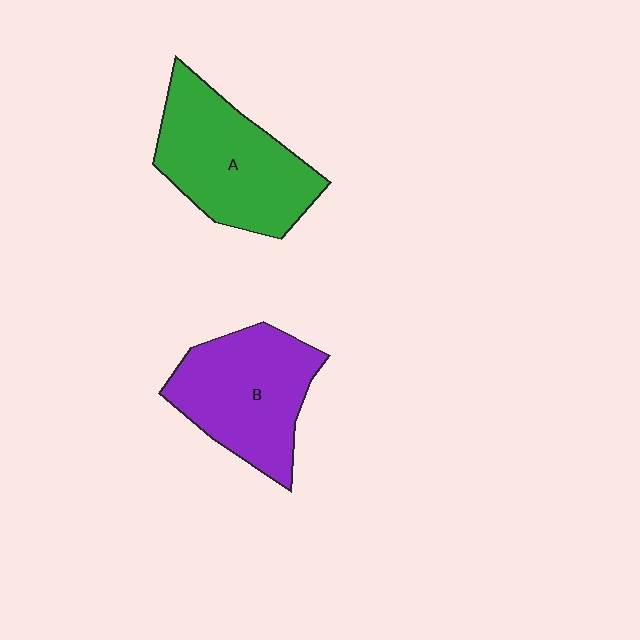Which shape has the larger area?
Shape A (green).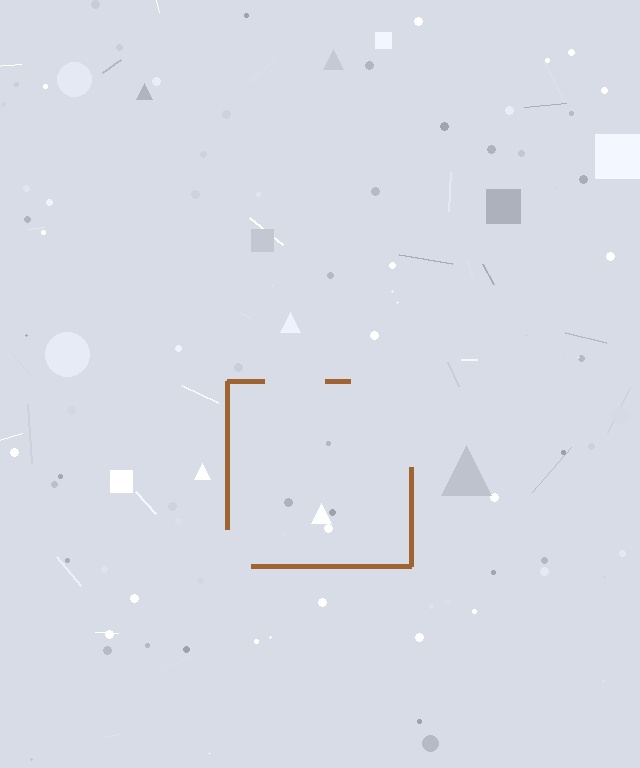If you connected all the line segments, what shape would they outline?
They would outline a square.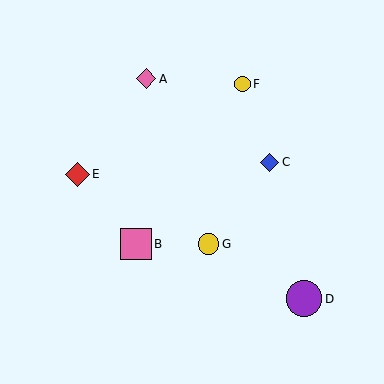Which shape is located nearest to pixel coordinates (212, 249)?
The yellow circle (labeled G) at (208, 244) is nearest to that location.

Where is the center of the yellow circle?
The center of the yellow circle is at (242, 84).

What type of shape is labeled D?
Shape D is a purple circle.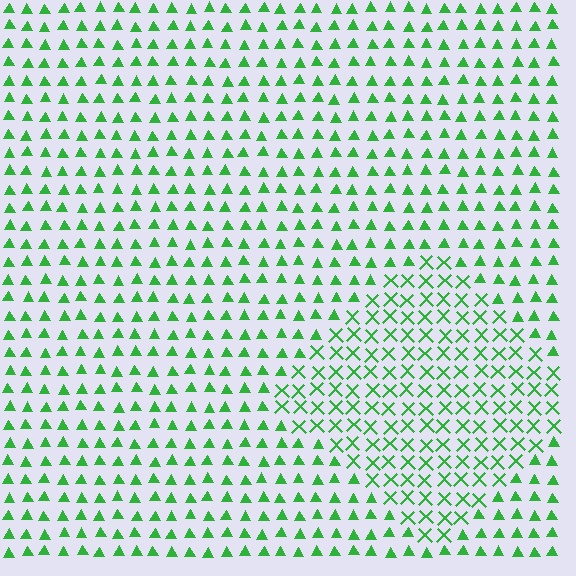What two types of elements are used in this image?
The image uses X marks inside the diamond region and triangles outside it.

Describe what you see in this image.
The image is filled with small green elements arranged in a uniform grid. A diamond-shaped region contains X marks, while the surrounding area contains triangles. The boundary is defined purely by the change in element shape.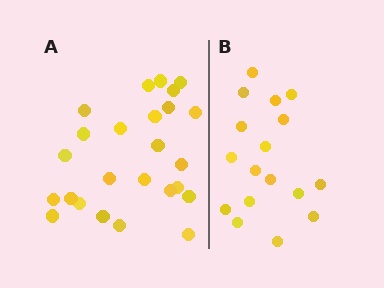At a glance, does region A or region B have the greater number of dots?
Region A (the left region) has more dots.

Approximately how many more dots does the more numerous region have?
Region A has roughly 8 or so more dots than region B.